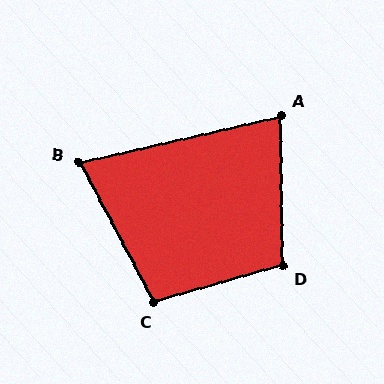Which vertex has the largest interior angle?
D, at approximately 105 degrees.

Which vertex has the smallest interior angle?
B, at approximately 75 degrees.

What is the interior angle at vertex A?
Approximately 78 degrees (acute).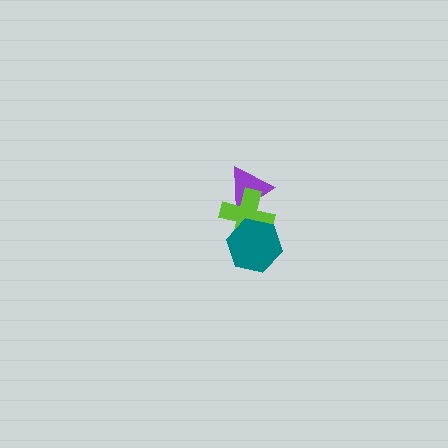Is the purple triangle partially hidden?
Yes, it is partially covered by another shape.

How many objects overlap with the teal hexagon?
1 object overlaps with the teal hexagon.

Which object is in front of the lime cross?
The teal hexagon is in front of the lime cross.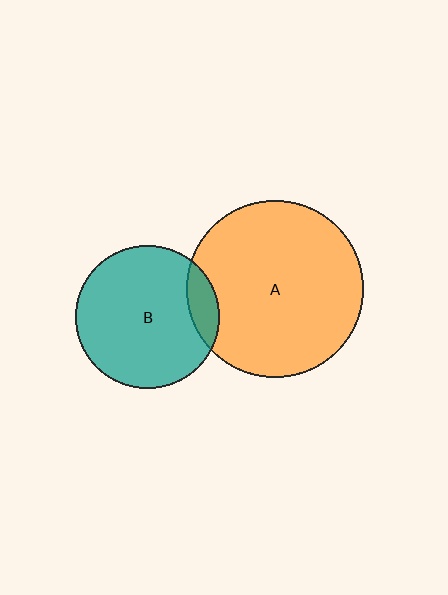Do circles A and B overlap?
Yes.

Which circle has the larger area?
Circle A (orange).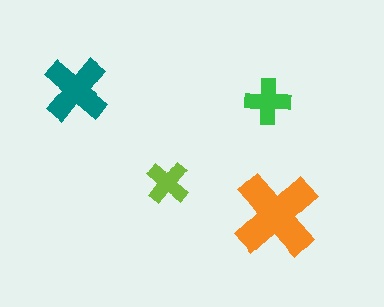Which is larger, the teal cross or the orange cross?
The orange one.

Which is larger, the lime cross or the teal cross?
The teal one.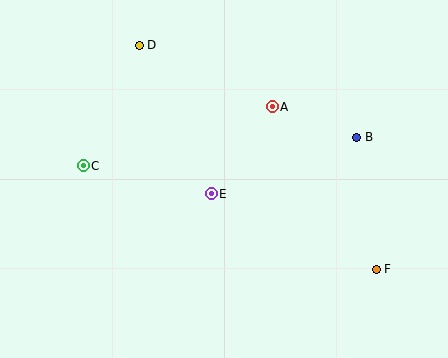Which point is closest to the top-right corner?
Point B is closest to the top-right corner.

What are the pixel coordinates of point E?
Point E is at (211, 194).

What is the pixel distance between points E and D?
The distance between E and D is 165 pixels.